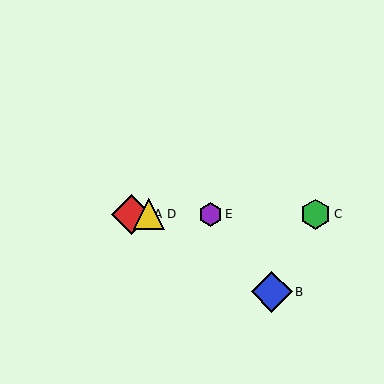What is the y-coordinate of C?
Object C is at y≈214.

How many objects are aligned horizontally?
4 objects (A, C, D, E) are aligned horizontally.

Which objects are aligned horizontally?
Objects A, C, D, E are aligned horizontally.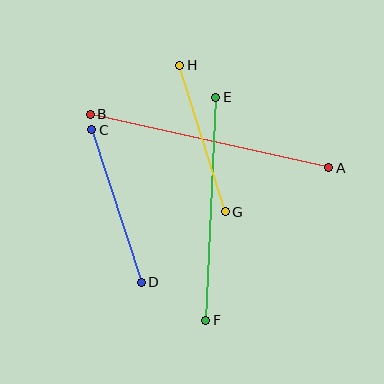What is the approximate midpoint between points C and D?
The midpoint is at approximately (117, 206) pixels.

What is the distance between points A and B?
The distance is approximately 245 pixels.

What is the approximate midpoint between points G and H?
The midpoint is at approximately (203, 138) pixels.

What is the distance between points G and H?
The distance is approximately 153 pixels.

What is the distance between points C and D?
The distance is approximately 160 pixels.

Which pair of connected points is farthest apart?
Points A and B are farthest apart.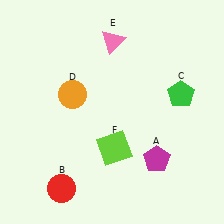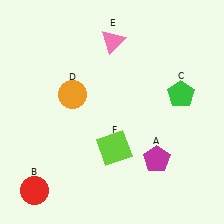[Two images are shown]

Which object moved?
The red circle (B) moved left.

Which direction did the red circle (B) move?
The red circle (B) moved left.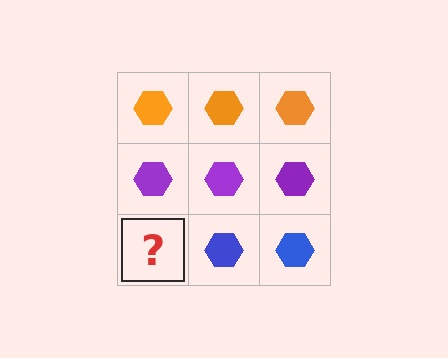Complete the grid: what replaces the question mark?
The question mark should be replaced with a blue hexagon.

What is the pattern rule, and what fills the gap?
The rule is that each row has a consistent color. The gap should be filled with a blue hexagon.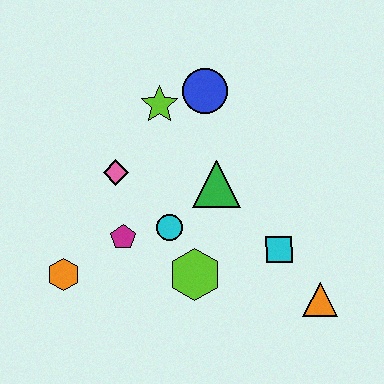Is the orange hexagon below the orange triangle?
No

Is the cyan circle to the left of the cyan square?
Yes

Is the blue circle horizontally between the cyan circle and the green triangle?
Yes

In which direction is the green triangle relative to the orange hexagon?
The green triangle is to the right of the orange hexagon.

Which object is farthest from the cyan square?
The orange hexagon is farthest from the cyan square.